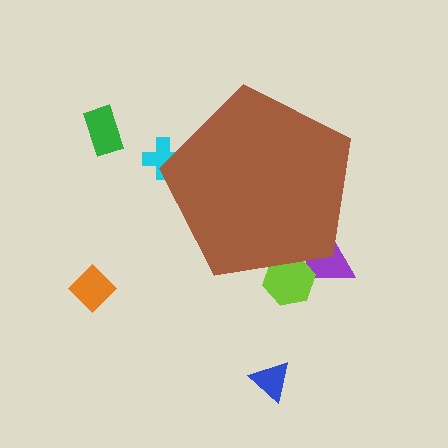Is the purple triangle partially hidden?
Yes, the purple triangle is partially hidden behind the brown pentagon.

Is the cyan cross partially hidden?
Yes, the cyan cross is partially hidden behind the brown pentagon.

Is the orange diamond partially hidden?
No, the orange diamond is fully visible.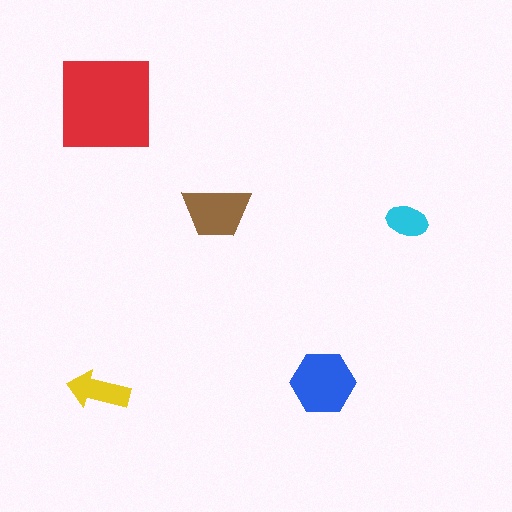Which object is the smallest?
The cyan ellipse.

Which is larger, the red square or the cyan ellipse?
The red square.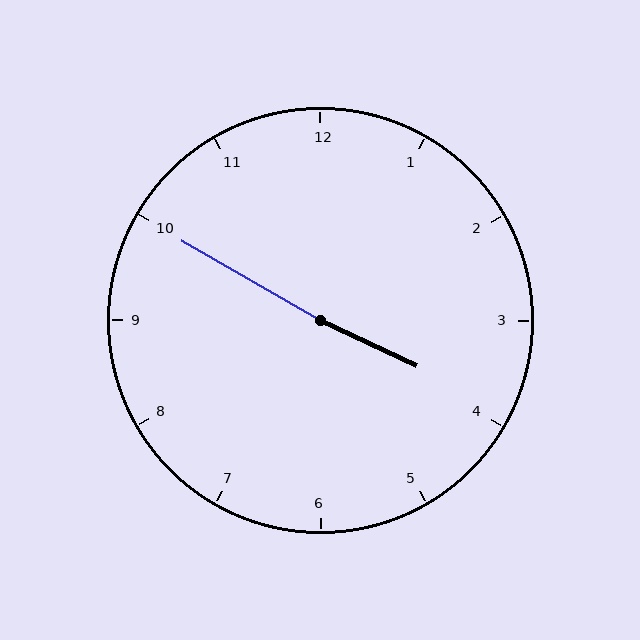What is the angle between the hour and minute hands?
Approximately 175 degrees.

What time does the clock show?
3:50.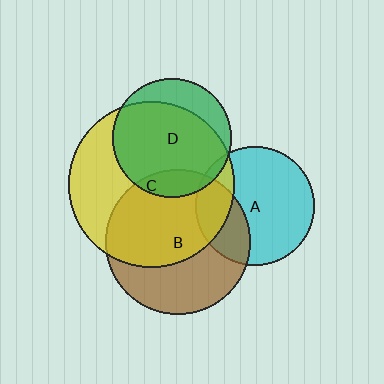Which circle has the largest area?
Circle C (yellow).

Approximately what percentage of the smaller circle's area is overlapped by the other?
Approximately 30%.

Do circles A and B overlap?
Yes.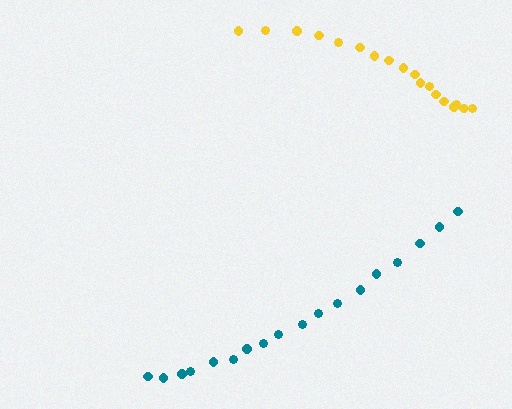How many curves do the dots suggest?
There are 2 distinct paths.